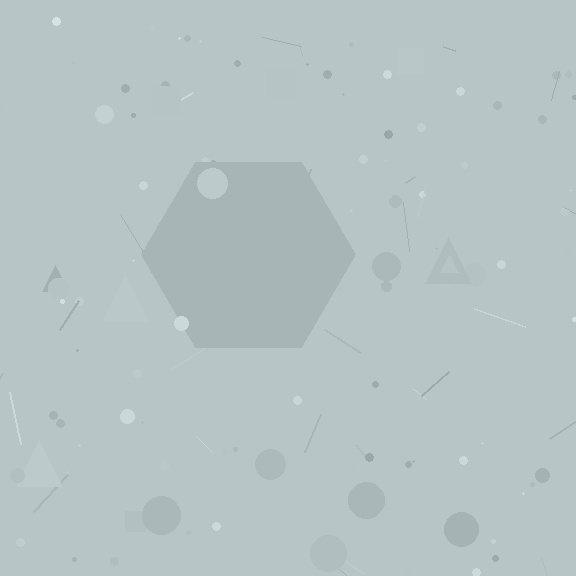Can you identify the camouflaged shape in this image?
The camouflaged shape is a hexagon.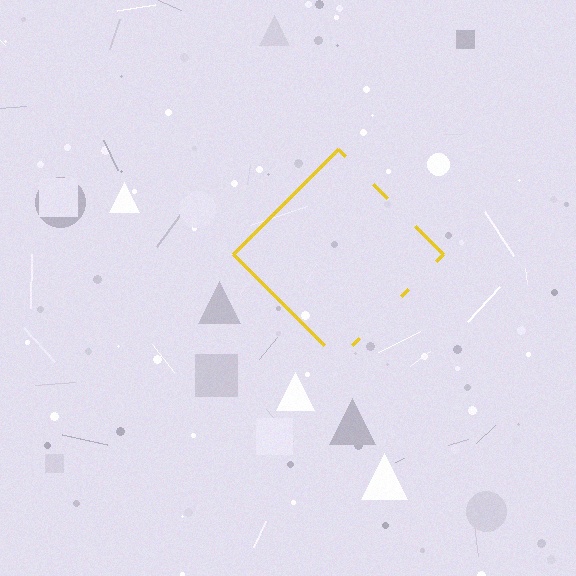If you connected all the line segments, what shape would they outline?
They would outline a diamond.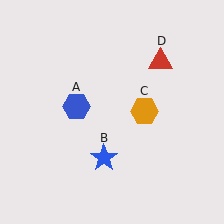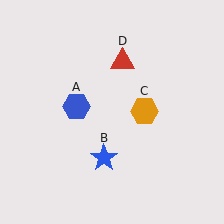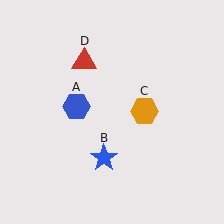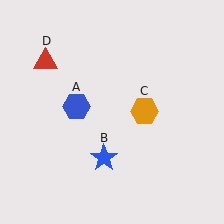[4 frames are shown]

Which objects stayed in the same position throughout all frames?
Blue hexagon (object A) and blue star (object B) and orange hexagon (object C) remained stationary.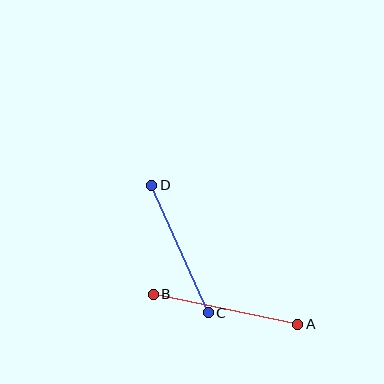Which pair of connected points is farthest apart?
Points A and B are farthest apart.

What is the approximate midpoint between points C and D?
The midpoint is at approximately (180, 249) pixels.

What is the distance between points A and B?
The distance is approximately 147 pixels.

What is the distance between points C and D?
The distance is approximately 140 pixels.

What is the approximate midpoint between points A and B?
The midpoint is at approximately (226, 309) pixels.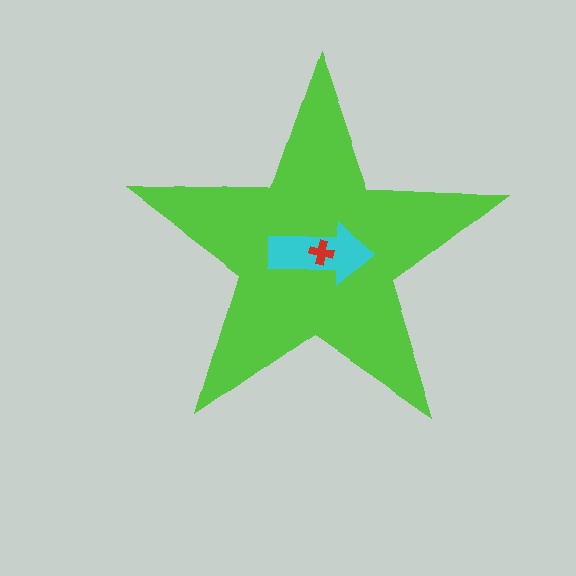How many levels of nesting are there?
3.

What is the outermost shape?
The lime star.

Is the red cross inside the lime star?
Yes.